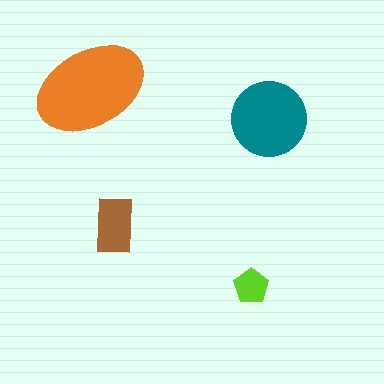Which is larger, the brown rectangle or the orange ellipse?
The orange ellipse.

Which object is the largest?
The orange ellipse.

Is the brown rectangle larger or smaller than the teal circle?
Smaller.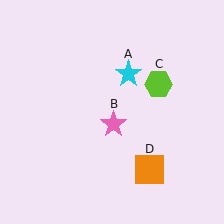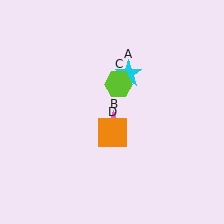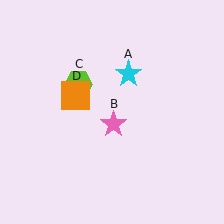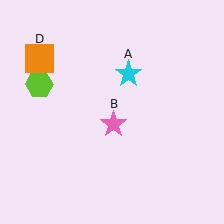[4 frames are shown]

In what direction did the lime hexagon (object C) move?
The lime hexagon (object C) moved left.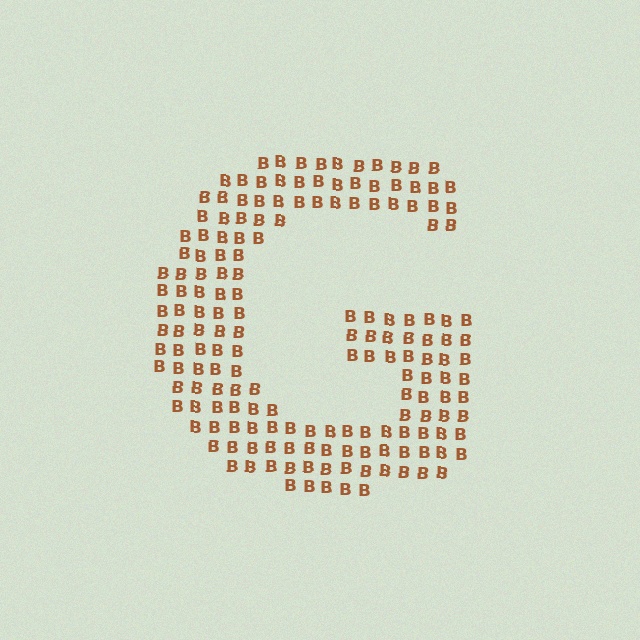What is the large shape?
The large shape is the letter G.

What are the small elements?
The small elements are letter B's.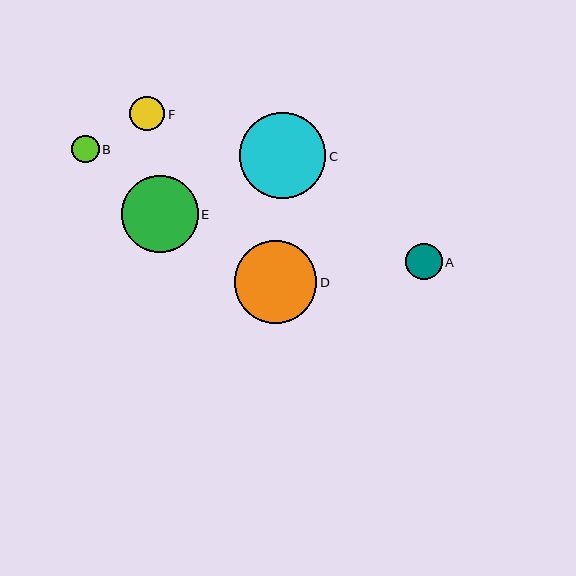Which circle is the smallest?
Circle B is the smallest with a size of approximately 27 pixels.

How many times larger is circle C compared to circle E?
Circle C is approximately 1.1 times the size of circle E.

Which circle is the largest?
Circle C is the largest with a size of approximately 86 pixels.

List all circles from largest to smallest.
From largest to smallest: C, D, E, A, F, B.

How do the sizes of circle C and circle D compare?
Circle C and circle D are approximately the same size.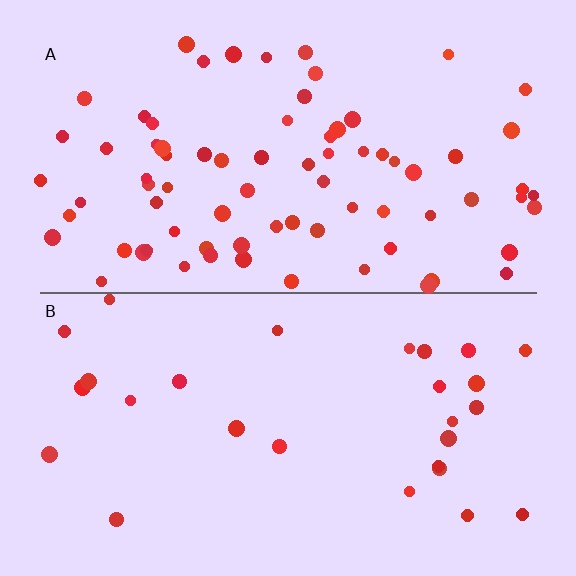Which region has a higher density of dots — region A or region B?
A (the top).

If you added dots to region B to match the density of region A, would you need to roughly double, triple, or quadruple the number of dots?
Approximately triple.